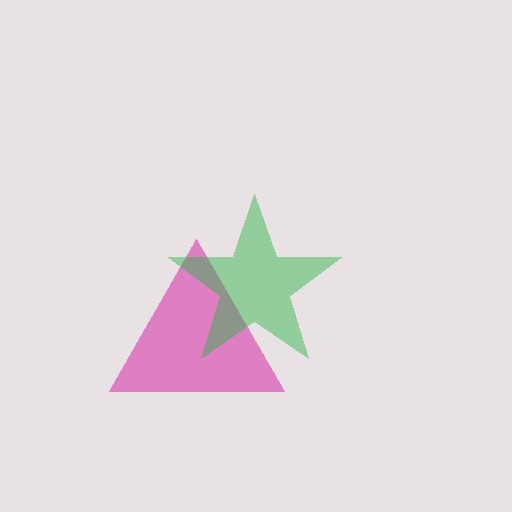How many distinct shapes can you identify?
There are 2 distinct shapes: a magenta triangle, a green star.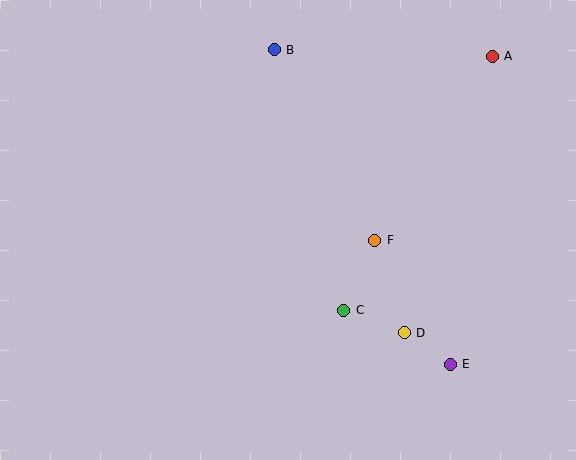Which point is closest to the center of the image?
Point F at (375, 240) is closest to the center.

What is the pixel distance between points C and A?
The distance between C and A is 294 pixels.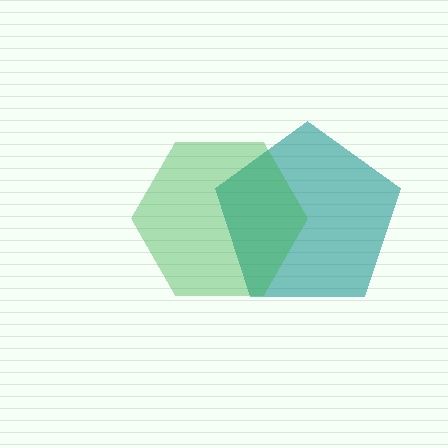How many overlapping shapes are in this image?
There are 2 overlapping shapes in the image.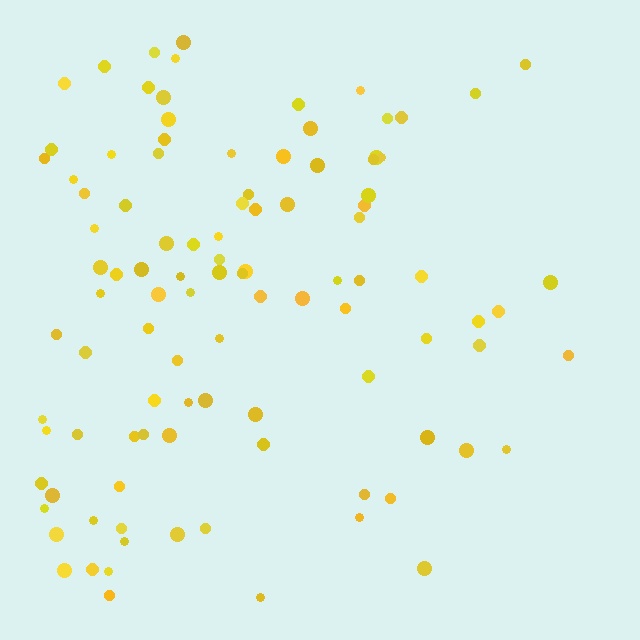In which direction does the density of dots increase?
From right to left, with the left side densest.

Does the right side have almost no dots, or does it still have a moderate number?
Still a moderate number, just noticeably fewer than the left.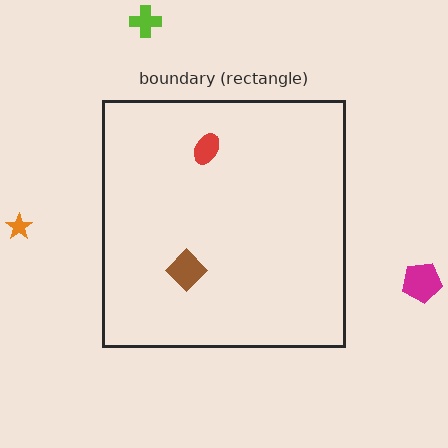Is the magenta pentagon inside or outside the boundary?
Outside.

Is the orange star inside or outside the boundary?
Outside.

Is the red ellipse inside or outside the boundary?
Inside.